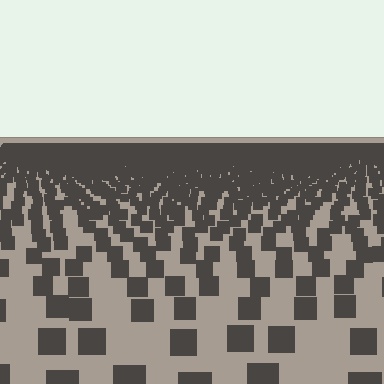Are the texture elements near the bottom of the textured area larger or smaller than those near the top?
Larger. Near the bottom, elements are closer to the viewer and appear at a bigger on-screen size.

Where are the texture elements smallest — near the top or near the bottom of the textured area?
Near the top.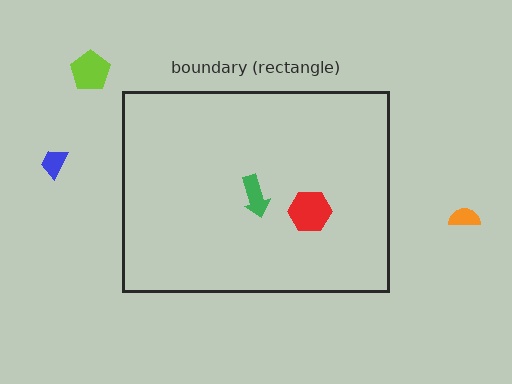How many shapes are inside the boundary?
2 inside, 3 outside.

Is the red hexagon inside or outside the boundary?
Inside.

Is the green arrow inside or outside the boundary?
Inside.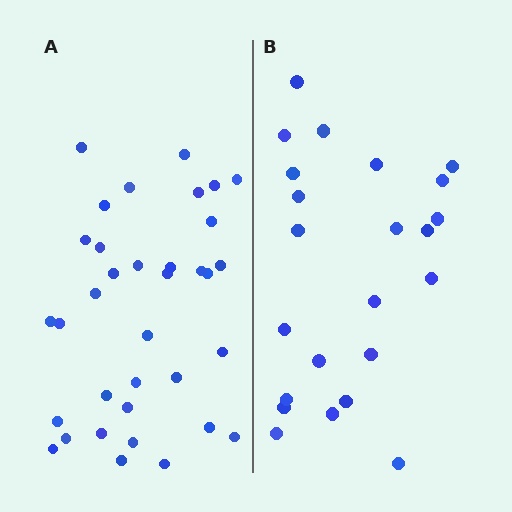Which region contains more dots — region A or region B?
Region A (the left region) has more dots.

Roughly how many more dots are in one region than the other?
Region A has roughly 12 or so more dots than region B.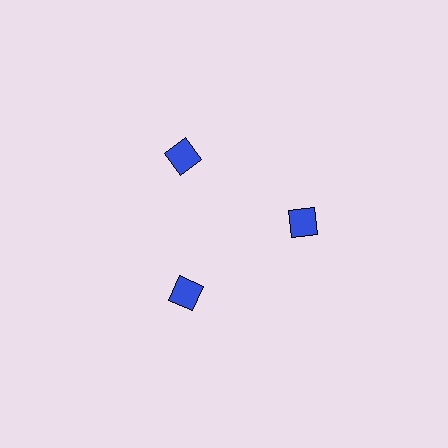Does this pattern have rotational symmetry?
Yes, this pattern has 3-fold rotational symmetry. It looks the same after rotating 120 degrees around the center.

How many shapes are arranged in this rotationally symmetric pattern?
There are 3 shapes, arranged in 3 groups of 1.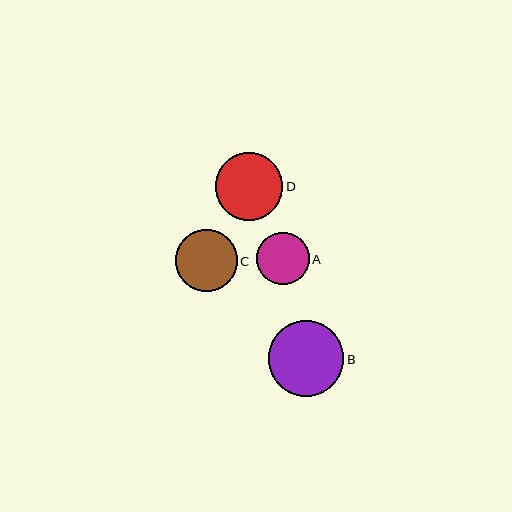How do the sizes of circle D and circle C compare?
Circle D and circle C are approximately the same size.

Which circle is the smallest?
Circle A is the smallest with a size of approximately 52 pixels.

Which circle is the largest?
Circle B is the largest with a size of approximately 76 pixels.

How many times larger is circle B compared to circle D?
Circle B is approximately 1.1 times the size of circle D.